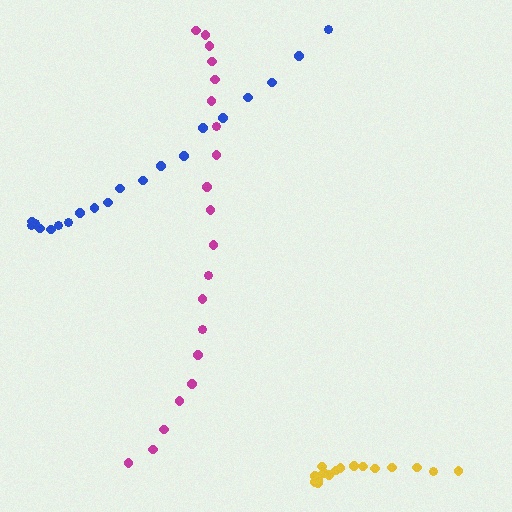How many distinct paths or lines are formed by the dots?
There are 3 distinct paths.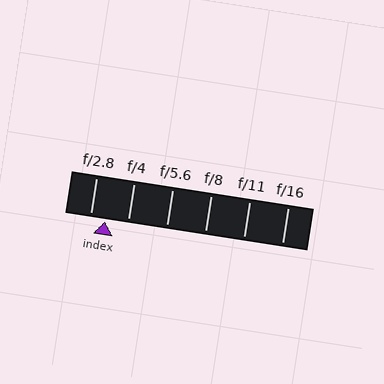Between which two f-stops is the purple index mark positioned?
The index mark is between f/2.8 and f/4.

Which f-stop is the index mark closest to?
The index mark is closest to f/2.8.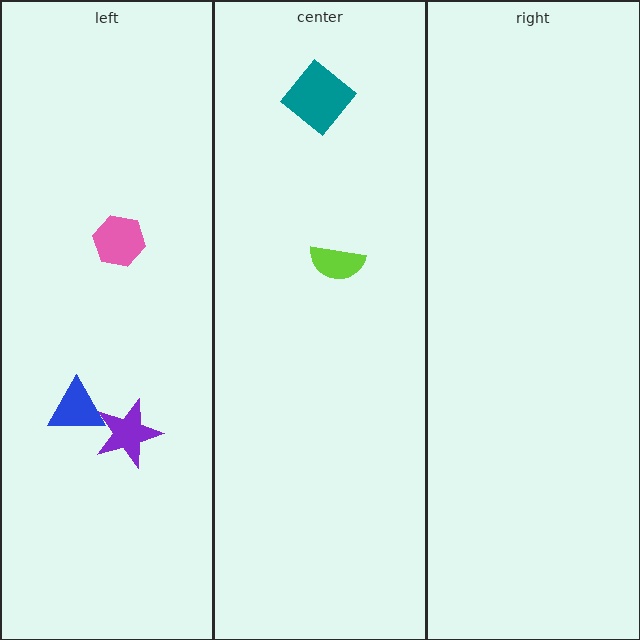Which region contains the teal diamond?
The center region.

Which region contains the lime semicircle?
The center region.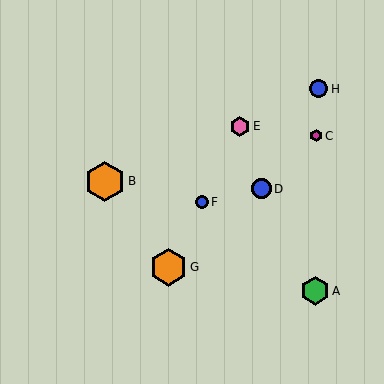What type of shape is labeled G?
Shape G is an orange hexagon.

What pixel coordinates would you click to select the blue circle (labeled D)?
Click at (262, 189) to select the blue circle D.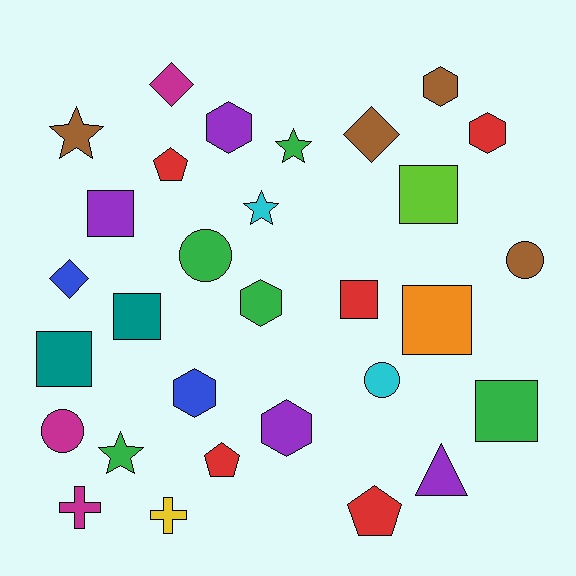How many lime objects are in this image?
There is 1 lime object.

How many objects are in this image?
There are 30 objects.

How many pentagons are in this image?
There are 3 pentagons.